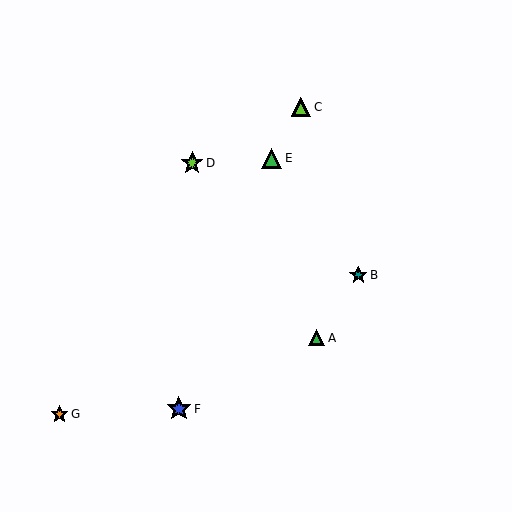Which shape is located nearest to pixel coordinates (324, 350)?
The green triangle (labeled A) at (317, 338) is nearest to that location.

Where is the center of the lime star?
The center of the lime star is at (192, 163).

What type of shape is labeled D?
Shape D is a lime star.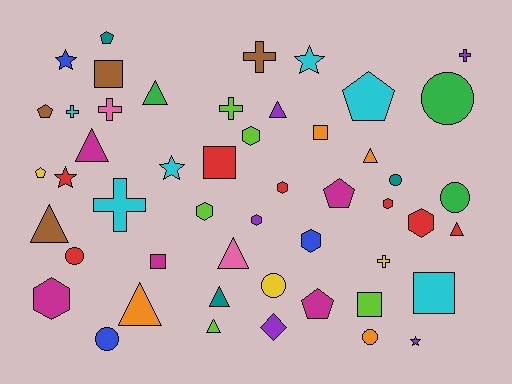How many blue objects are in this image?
There are 3 blue objects.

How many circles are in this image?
There are 7 circles.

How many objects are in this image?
There are 50 objects.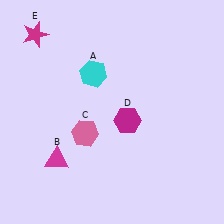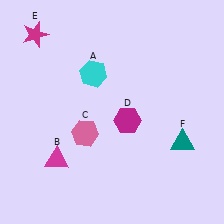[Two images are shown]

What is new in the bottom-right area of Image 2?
A teal triangle (F) was added in the bottom-right area of Image 2.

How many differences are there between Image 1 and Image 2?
There is 1 difference between the two images.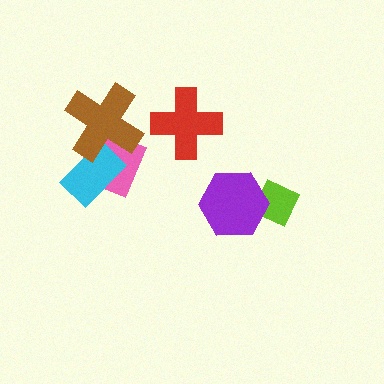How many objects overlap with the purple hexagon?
1 object overlaps with the purple hexagon.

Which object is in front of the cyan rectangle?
The brown cross is in front of the cyan rectangle.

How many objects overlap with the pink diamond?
2 objects overlap with the pink diamond.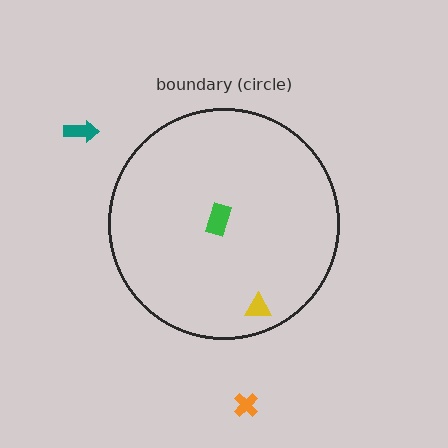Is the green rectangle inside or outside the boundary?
Inside.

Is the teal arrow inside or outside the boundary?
Outside.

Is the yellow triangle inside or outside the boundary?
Inside.